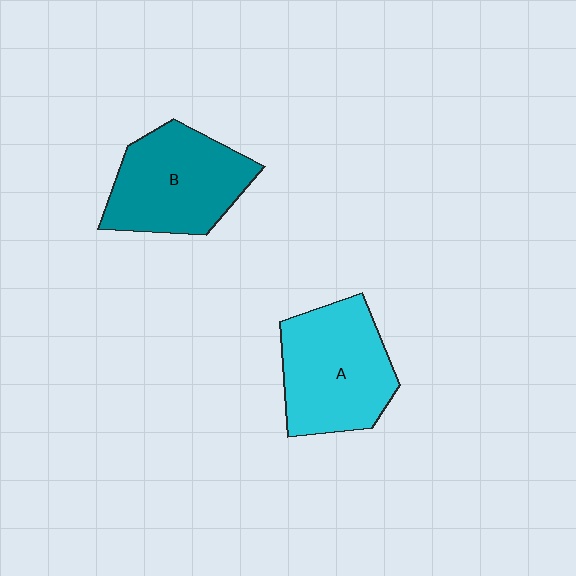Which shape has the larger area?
Shape A (cyan).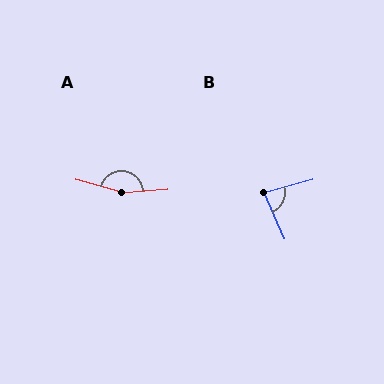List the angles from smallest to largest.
B (82°), A (160°).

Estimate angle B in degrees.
Approximately 82 degrees.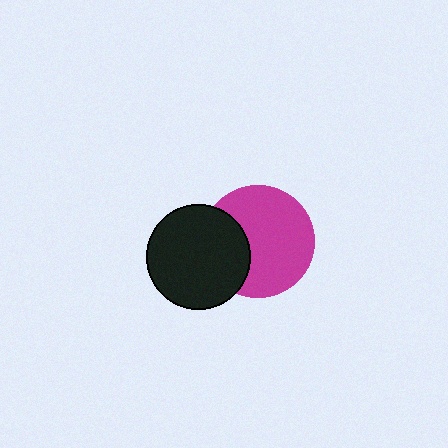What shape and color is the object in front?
The object in front is a black circle.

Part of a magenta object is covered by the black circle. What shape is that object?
It is a circle.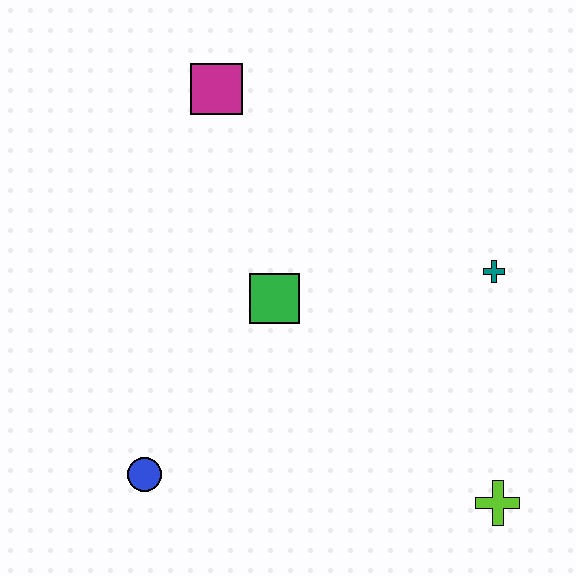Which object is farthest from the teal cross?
The blue circle is farthest from the teal cross.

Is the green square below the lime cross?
No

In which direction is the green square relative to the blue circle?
The green square is above the blue circle.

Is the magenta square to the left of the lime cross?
Yes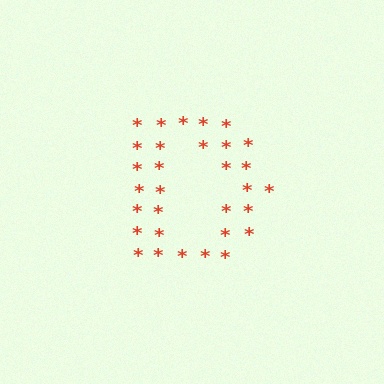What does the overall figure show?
The overall figure shows the letter D.